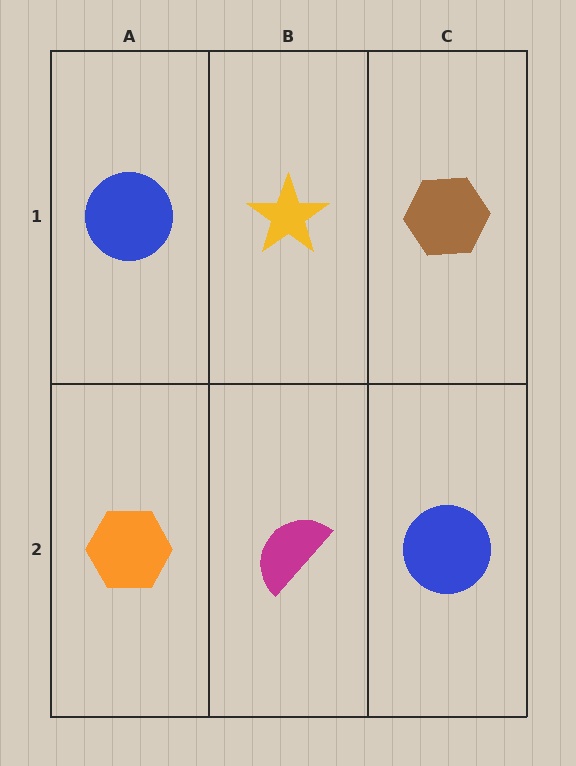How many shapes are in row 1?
3 shapes.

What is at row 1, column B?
A yellow star.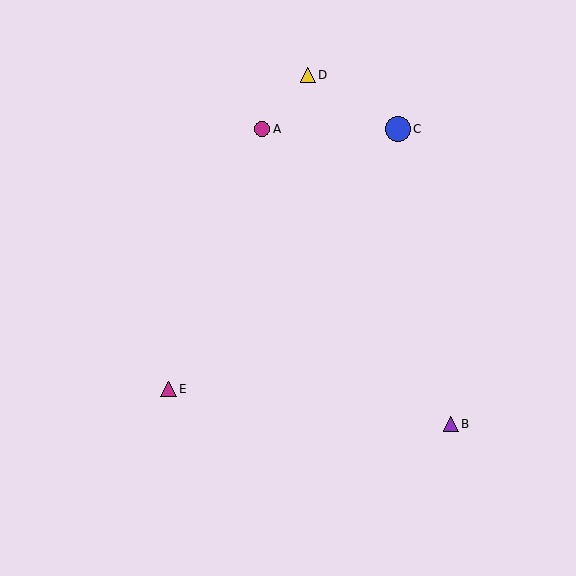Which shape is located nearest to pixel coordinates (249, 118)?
The magenta circle (labeled A) at (262, 129) is nearest to that location.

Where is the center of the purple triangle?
The center of the purple triangle is at (451, 424).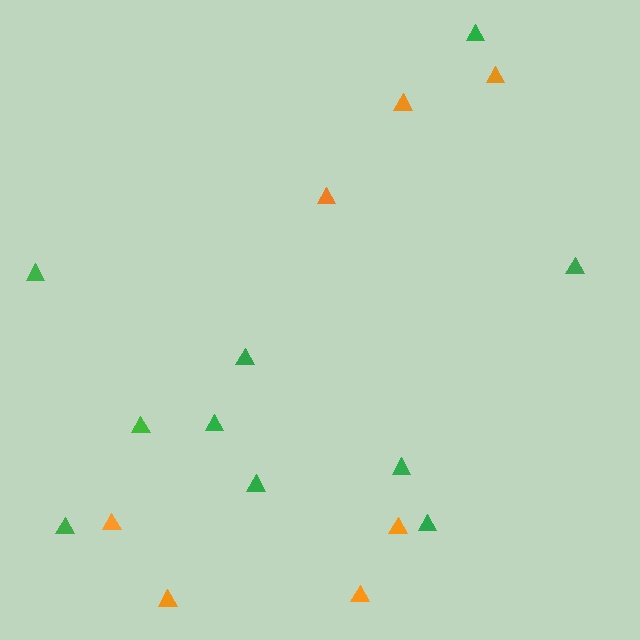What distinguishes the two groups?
There are 2 groups: one group of orange triangles (7) and one group of green triangles (10).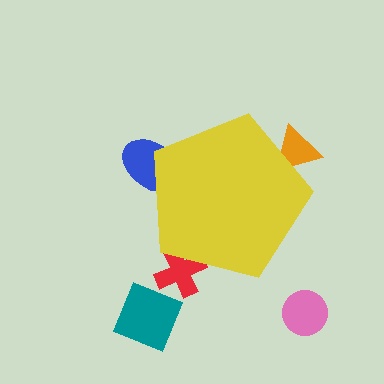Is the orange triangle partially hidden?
Yes, the orange triangle is partially hidden behind the yellow pentagon.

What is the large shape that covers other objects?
A yellow pentagon.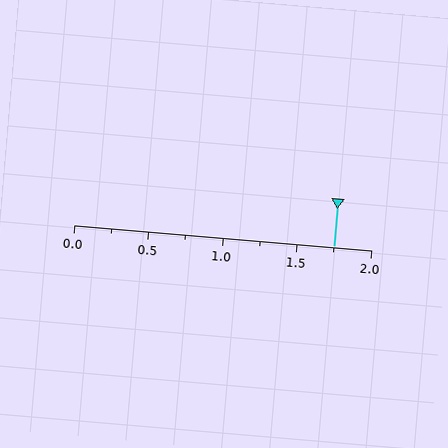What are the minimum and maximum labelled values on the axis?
The axis runs from 0.0 to 2.0.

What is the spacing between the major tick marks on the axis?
The major ticks are spaced 0.5 apart.